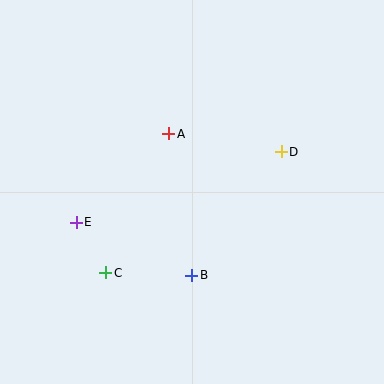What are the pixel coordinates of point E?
Point E is at (76, 222).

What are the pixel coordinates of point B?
Point B is at (192, 275).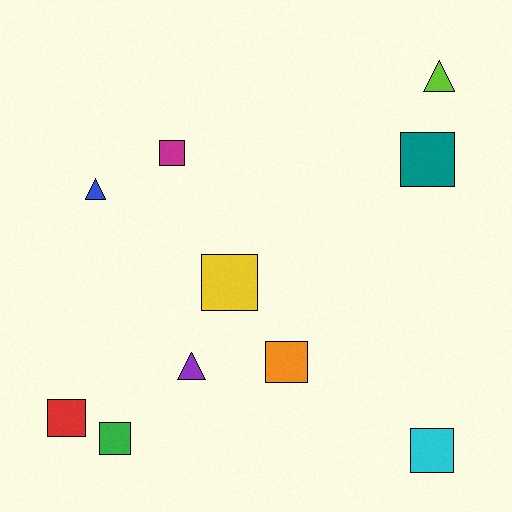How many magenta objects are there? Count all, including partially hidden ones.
There is 1 magenta object.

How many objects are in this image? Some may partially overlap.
There are 10 objects.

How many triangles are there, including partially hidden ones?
There are 3 triangles.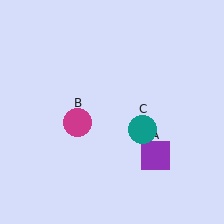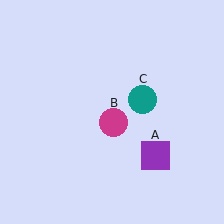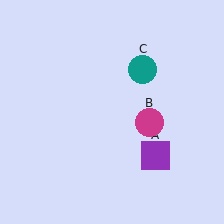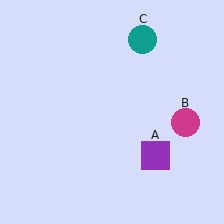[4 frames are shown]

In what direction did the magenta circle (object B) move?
The magenta circle (object B) moved right.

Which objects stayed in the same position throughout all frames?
Purple square (object A) remained stationary.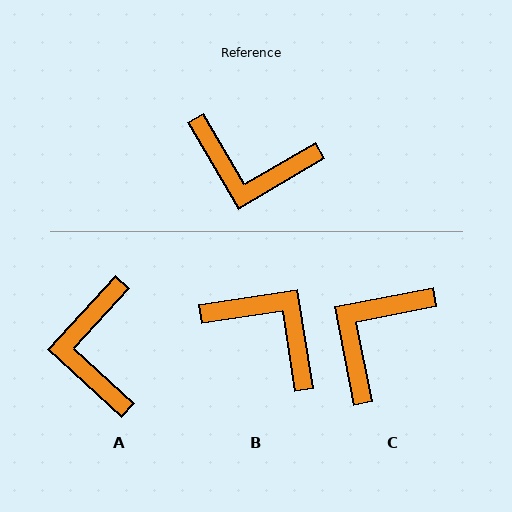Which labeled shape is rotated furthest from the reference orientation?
B, about 158 degrees away.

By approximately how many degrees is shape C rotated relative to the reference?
Approximately 109 degrees clockwise.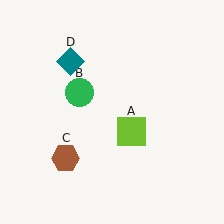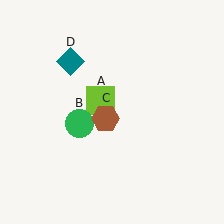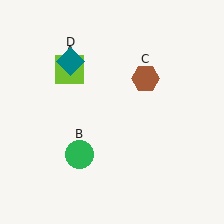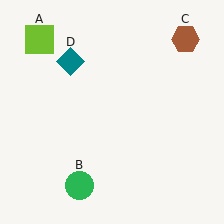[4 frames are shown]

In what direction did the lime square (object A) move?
The lime square (object A) moved up and to the left.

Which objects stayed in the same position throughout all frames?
Teal diamond (object D) remained stationary.